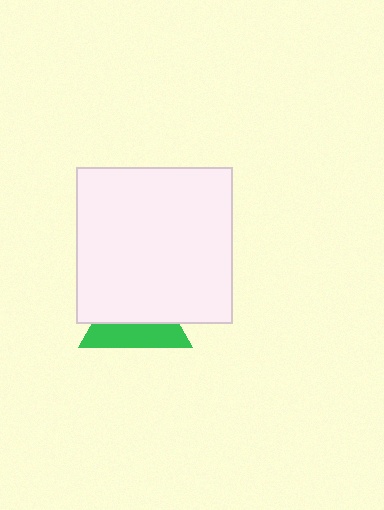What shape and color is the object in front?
The object in front is a white square.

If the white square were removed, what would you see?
You would see the complete green triangle.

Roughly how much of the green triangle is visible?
A small part of it is visible (roughly 42%).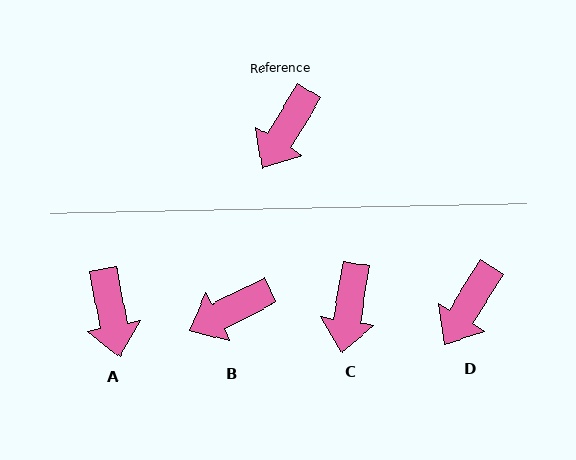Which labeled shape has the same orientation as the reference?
D.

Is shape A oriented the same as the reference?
No, it is off by about 42 degrees.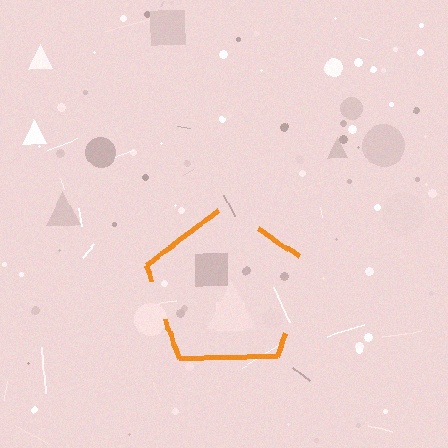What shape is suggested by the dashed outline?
The dashed outline suggests a pentagon.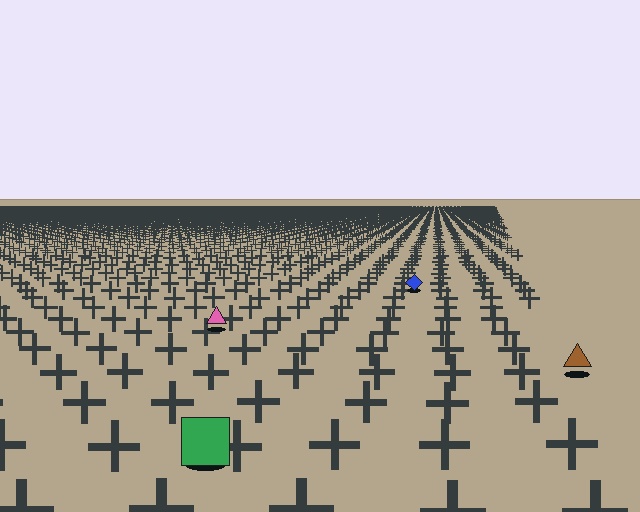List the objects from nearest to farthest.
From nearest to farthest: the green square, the brown triangle, the pink triangle, the blue diamond.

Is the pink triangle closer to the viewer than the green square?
No. The green square is closer — you can tell from the texture gradient: the ground texture is coarser near it.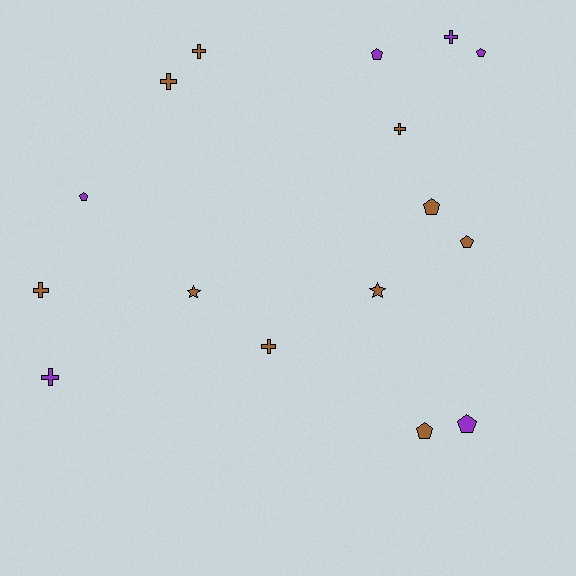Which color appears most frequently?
Brown, with 10 objects.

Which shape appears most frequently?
Pentagon, with 7 objects.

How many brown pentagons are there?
There are 3 brown pentagons.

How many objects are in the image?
There are 16 objects.